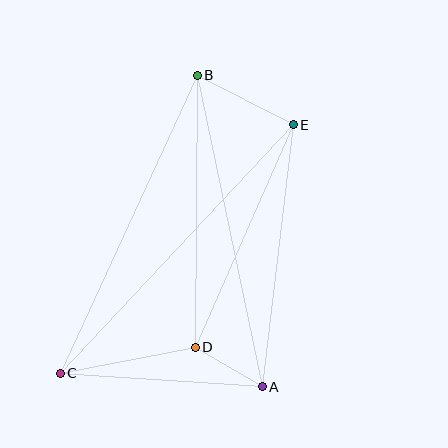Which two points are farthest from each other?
Points C and E are farthest from each other.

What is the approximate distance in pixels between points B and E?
The distance between B and E is approximately 108 pixels.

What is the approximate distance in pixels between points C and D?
The distance between C and D is approximately 137 pixels.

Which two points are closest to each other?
Points A and D are closest to each other.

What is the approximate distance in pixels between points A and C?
The distance between A and C is approximately 203 pixels.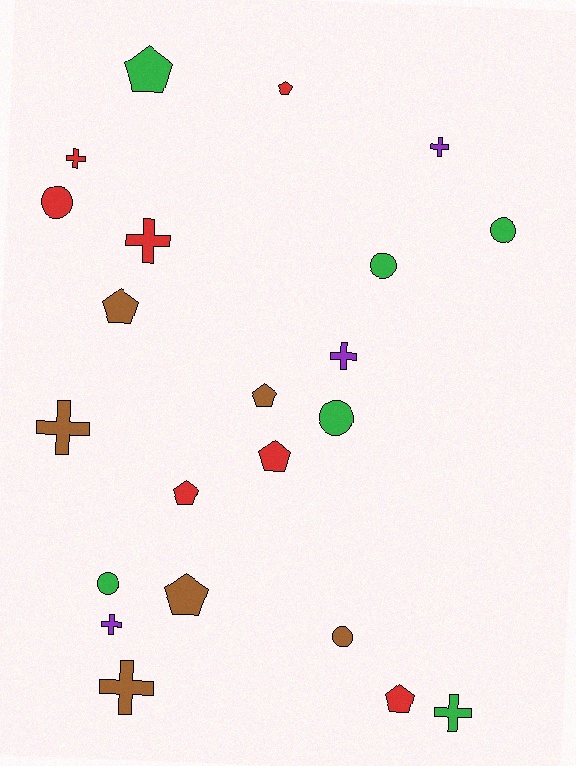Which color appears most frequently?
Red, with 7 objects.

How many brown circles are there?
There is 1 brown circle.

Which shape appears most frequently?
Pentagon, with 8 objects.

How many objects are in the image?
There are 22 objects.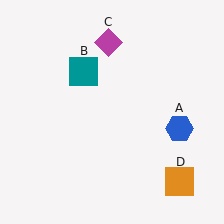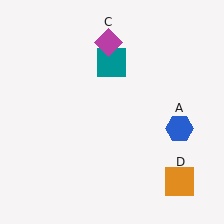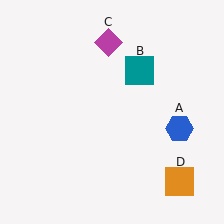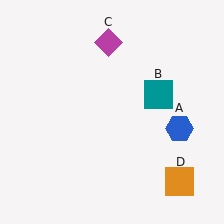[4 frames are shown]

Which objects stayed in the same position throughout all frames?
Blue hexagon (object A) and magenta diamond (object C) and orange square (object D) remained stationary.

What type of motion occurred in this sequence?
The teal square (object B) rotated clockwise around the center of the scene.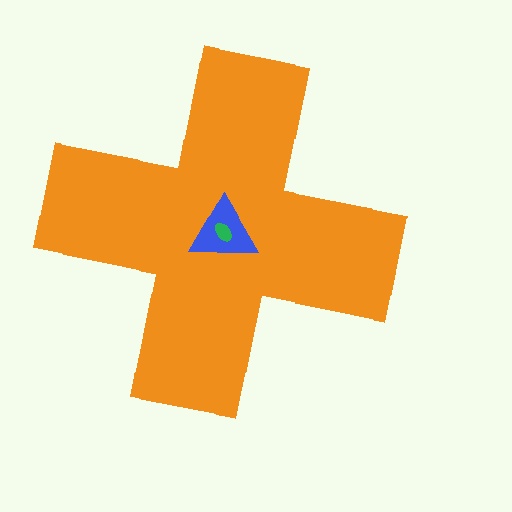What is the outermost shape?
The orange cross.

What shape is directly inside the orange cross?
The blue triangle.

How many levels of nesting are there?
3.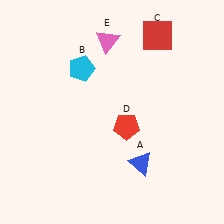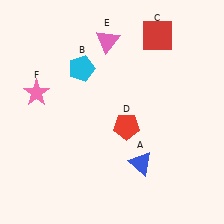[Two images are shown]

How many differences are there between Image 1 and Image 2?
There is 1 difference between the two images.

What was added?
A pink star (F) was added in Image 2.